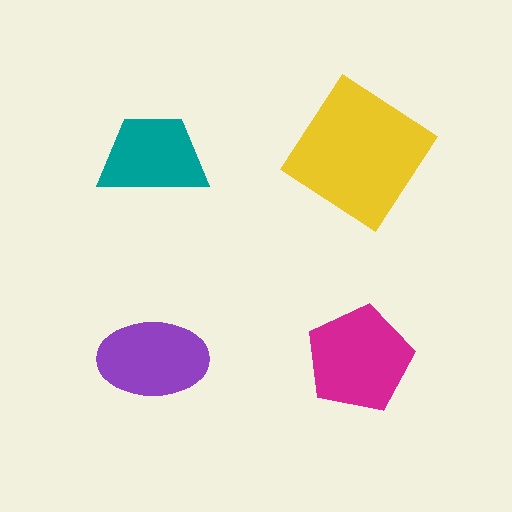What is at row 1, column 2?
A yellow diamond.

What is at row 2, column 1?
A purple ellipse.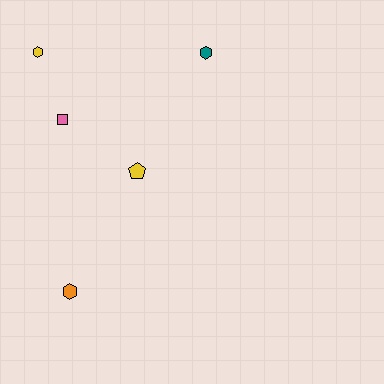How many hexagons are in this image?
There are 3 hexagons.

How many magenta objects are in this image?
There are no magenta objects.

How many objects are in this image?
There are 5 objects.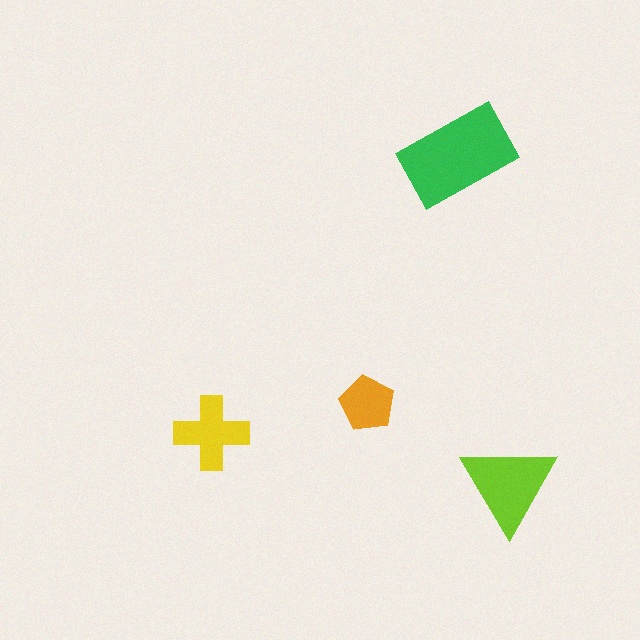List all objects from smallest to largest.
The orange pentagon, the yellow cross, the lime triangle, the green rectangle.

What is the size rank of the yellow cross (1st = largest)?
3rd.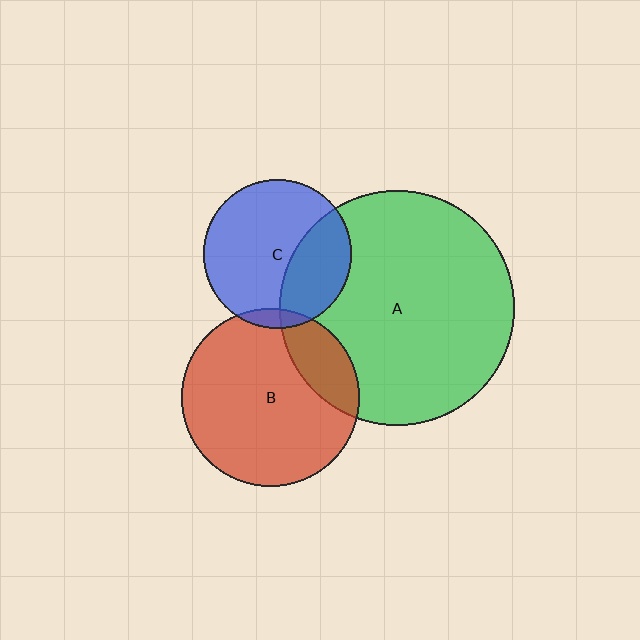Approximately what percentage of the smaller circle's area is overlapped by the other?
Approximately 5%.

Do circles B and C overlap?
Yes.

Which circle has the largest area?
Circle A (green).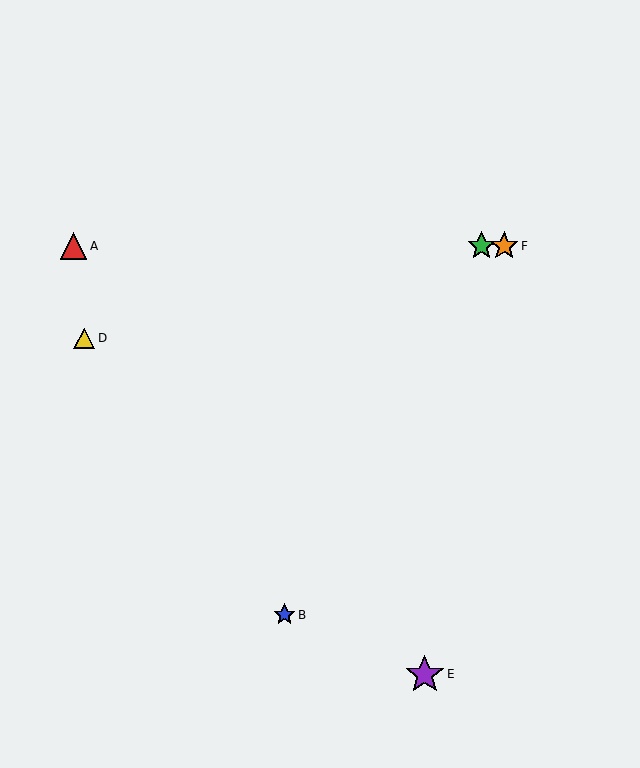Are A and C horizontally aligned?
Yes, both are at y≈246.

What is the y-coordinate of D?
Object D is at y≈338.